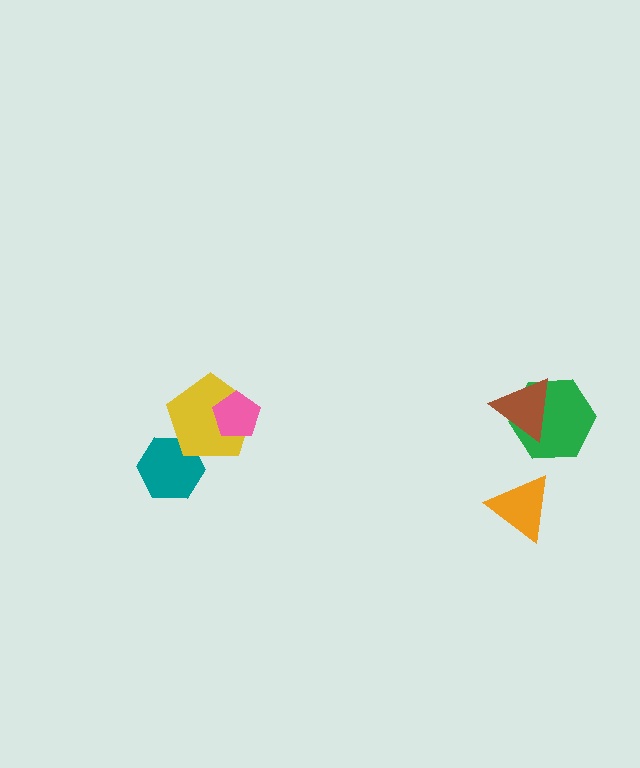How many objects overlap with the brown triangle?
1 object overlaps with the brown triangle.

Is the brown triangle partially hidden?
No, no other shape covers it.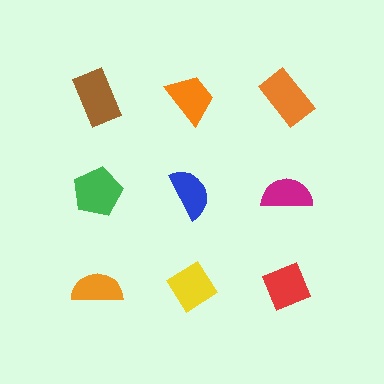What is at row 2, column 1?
A green pentagon.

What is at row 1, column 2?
An orange trapezoid.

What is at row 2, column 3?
A magenta semicircle.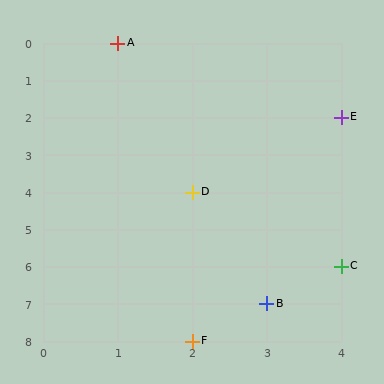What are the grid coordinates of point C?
Point C is at grid coordinates (4, 6).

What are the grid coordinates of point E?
Point E is at grid coordinates (4, 2).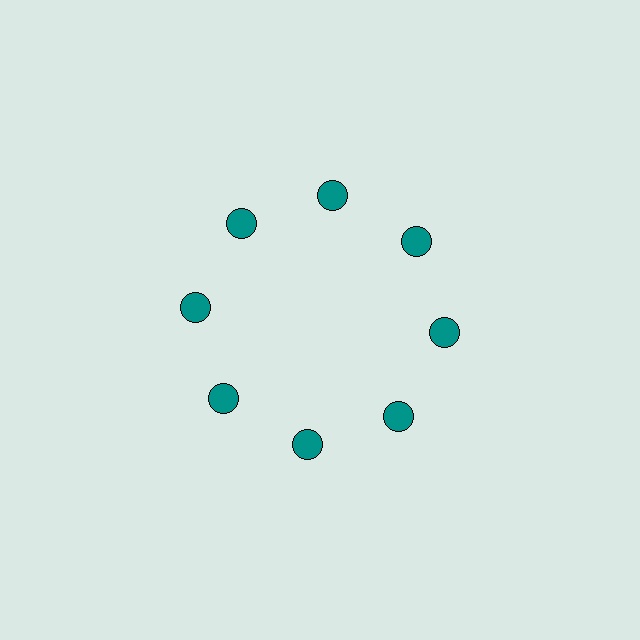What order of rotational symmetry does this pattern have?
This pattern has 8-fold rotational symmetry.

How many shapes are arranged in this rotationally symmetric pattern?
There are 8 shapes, arranged in 8 groups of 1.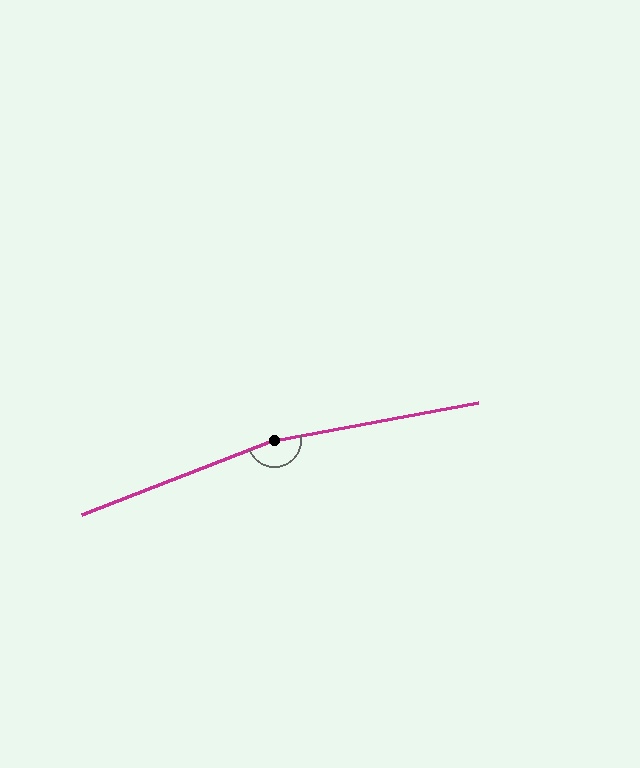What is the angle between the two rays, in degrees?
Approximately 170 degrees.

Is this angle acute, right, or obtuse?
It is obtuse.